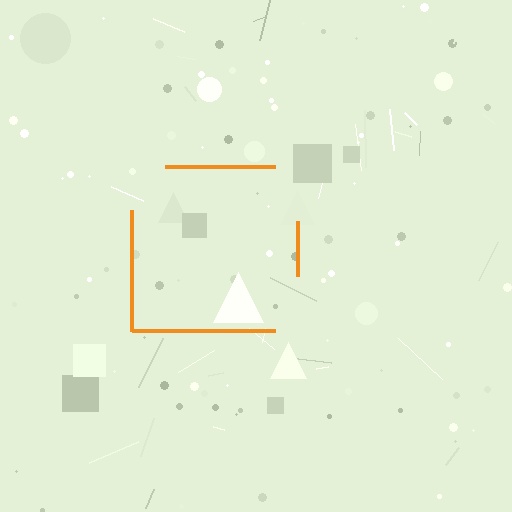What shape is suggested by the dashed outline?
The dashed outline suggests a square.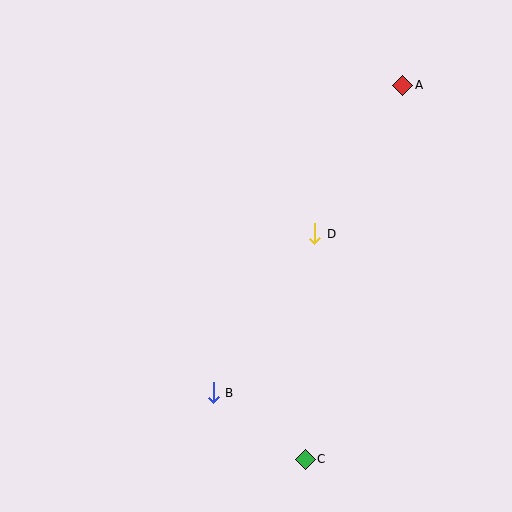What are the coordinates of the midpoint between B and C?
The midpoint between B and C is at (259, 426).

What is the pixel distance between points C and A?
The distance between C and A is 386 pixels.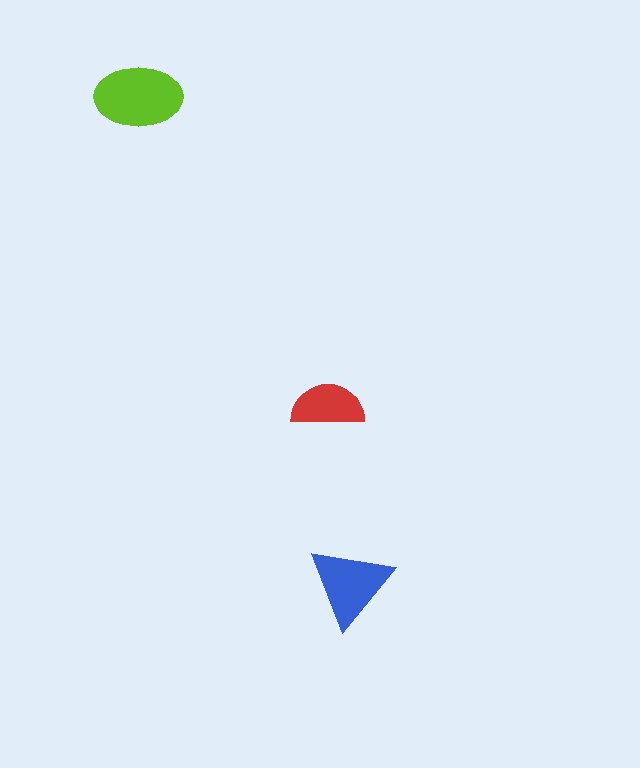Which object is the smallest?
The red semicircle.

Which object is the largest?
The lime ellipse.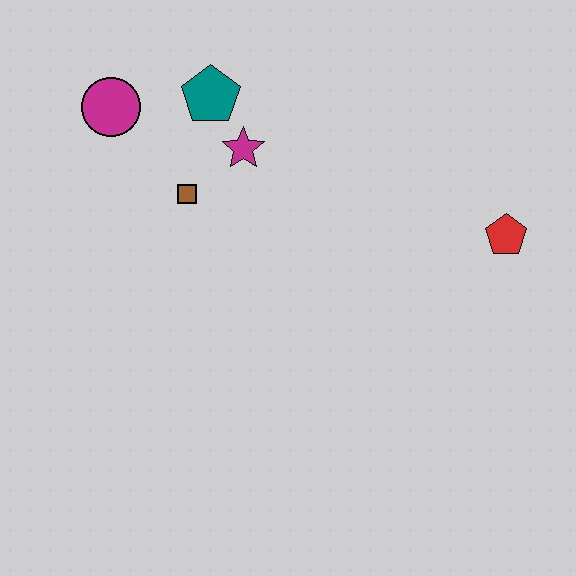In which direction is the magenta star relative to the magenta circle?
The magenta star is to the right of the magenta circle.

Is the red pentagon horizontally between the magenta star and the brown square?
No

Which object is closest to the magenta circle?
The teal pentagon is closest to the magenta circle.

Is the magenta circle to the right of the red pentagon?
No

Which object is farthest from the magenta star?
The red pentagon is farthest from the magenta star.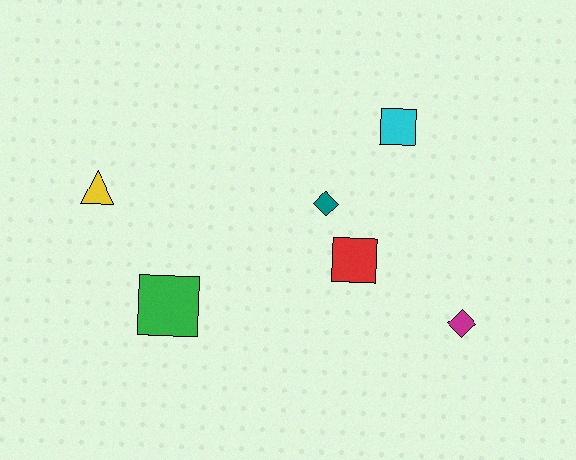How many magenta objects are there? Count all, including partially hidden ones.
There is 1 magenta object.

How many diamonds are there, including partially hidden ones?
There are 2 diamonds.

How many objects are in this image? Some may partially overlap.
There are 6 objects.